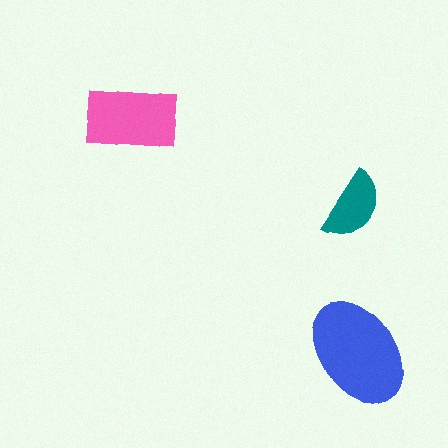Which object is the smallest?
The teal semicircle.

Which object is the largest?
The blue ellipse.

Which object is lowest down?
The blue ellipse is bottommost.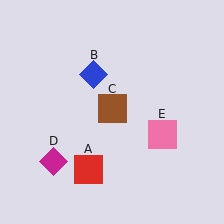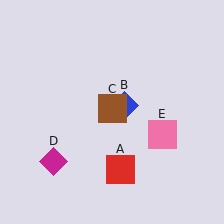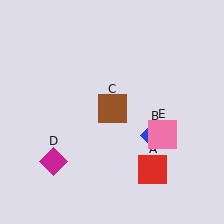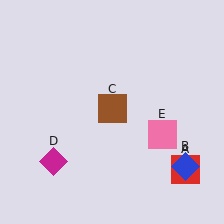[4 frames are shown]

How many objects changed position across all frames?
2 objects changed position: red square (object A), blue diamond (object B).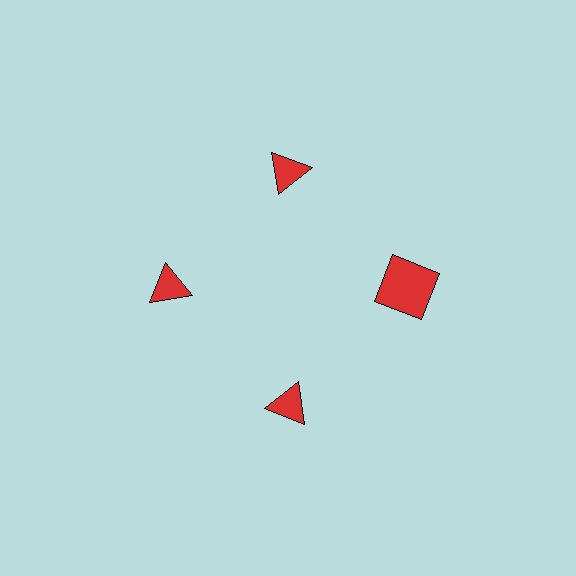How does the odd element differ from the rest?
It has a different shape: square instead of triangle.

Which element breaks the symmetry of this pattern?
The red square at roughly the 3 o'clock position breaks the symmetry. All other shapes are red triangles.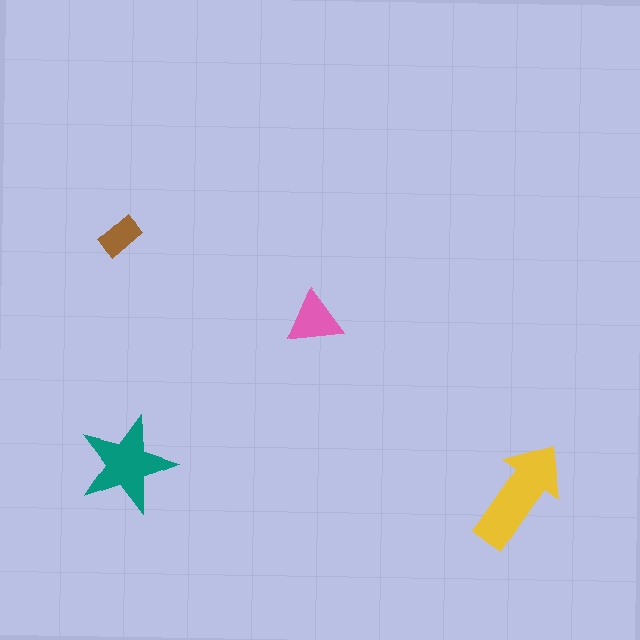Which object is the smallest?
The brown rectangle.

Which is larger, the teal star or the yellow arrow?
The yellow arrow.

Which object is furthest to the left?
The brown rectangle is leftmost.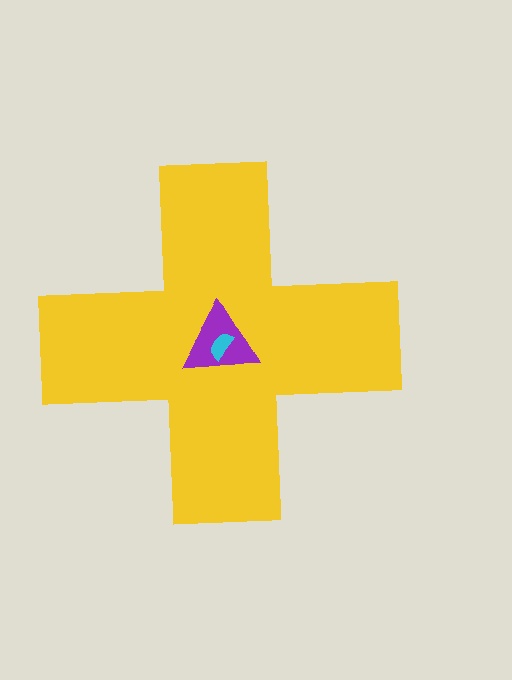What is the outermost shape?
The yellow cross.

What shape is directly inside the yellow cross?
The purple triangle.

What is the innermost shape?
The cyan semicircle.